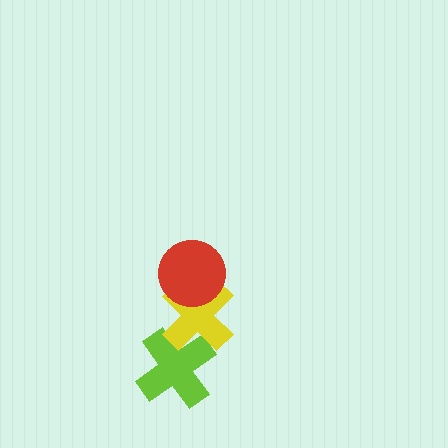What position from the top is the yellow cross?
The yellow cross is 2nd from the top.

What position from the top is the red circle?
The red circle is 1st from the top.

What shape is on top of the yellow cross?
The red circle is on top of the yellow cross.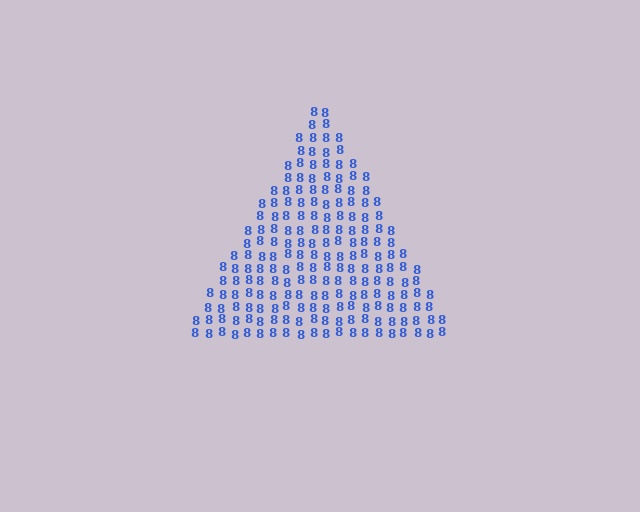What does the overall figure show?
The overall figure shows a triangle.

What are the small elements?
The small elements are digit 8's.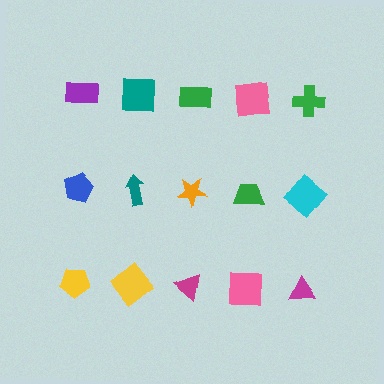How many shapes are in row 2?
5 shapes.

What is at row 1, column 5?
A green cross.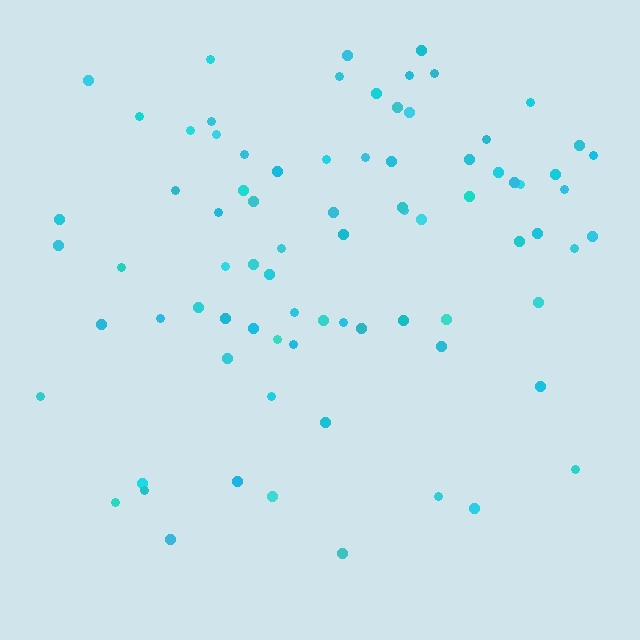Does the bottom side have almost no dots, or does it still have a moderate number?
Still a moderate number, just noticeably fewer than the top.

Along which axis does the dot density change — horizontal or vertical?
Vertical.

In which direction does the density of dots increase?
From bottom to top, with the top side densest.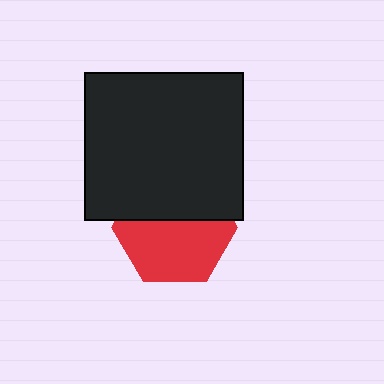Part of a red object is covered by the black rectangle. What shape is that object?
It is a hexagon.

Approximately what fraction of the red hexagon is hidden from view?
Roughly 44% of the red hexagon is hidden behind the black rectangle.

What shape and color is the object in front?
The object in front is a black rectangle.